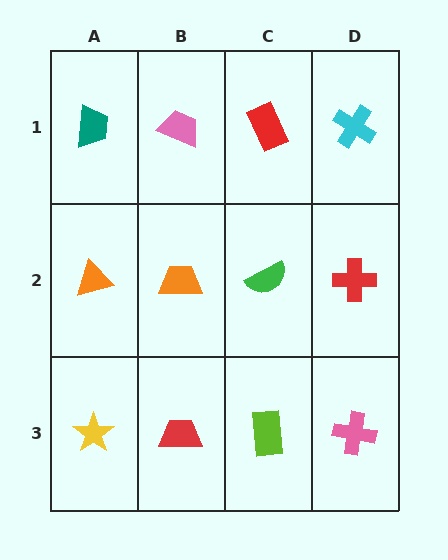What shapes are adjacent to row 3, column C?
A green semicircle (row 2, column C), a red trapezoid (row 3, column B), a pink cross (row 3, column D).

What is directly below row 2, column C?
A lime rectangle.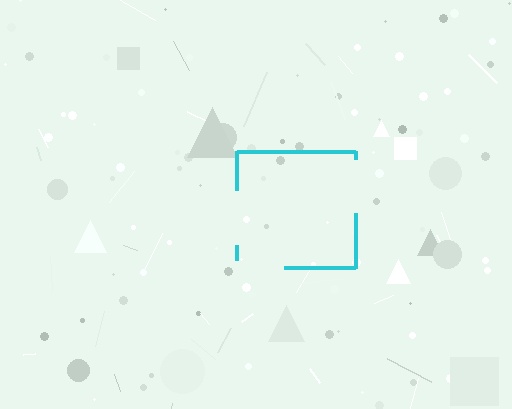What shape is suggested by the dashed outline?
The dashed outline suggests a square.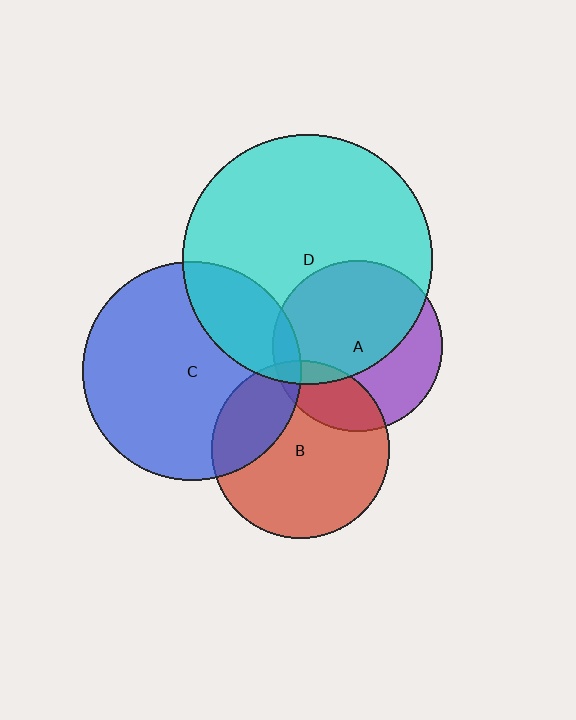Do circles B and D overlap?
Yes.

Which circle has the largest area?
Circle D (cyan).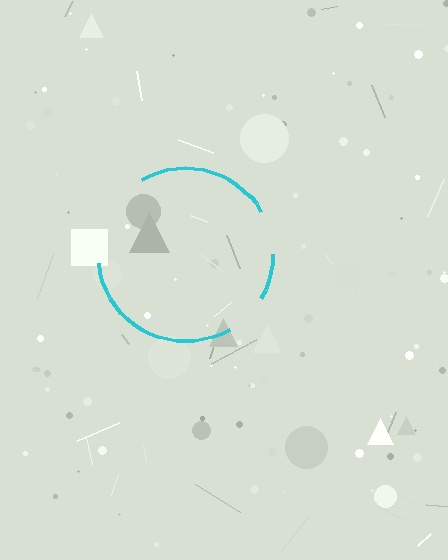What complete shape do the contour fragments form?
The contour fragments form a circle.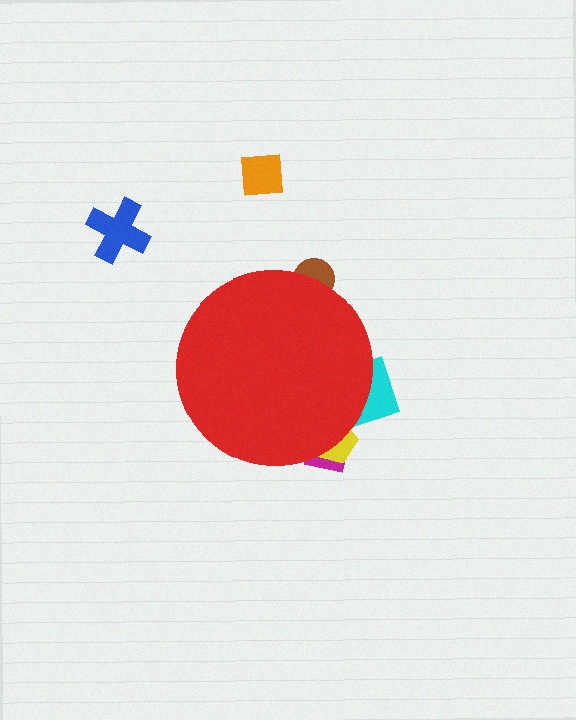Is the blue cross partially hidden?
No, the blue cross is fully visible.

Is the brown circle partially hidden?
Yes, the brown circle is partially hidden behind the red circle.